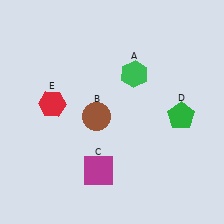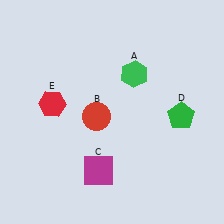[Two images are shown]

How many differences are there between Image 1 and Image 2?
There is 1 difference between the two images.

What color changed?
The circle (B) changed from brown in Image 1 to red in Image 2.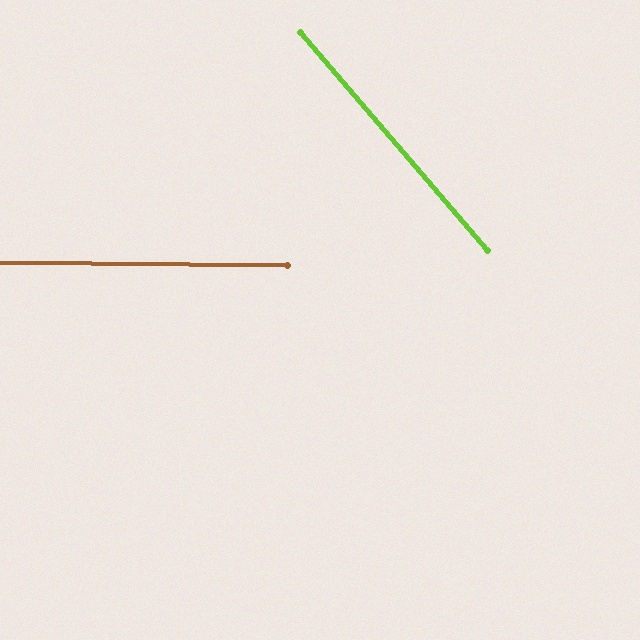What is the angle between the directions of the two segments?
Approximately 49 degrees.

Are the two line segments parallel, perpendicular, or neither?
Neither parallel nor perpendicular — they differ by about 49°.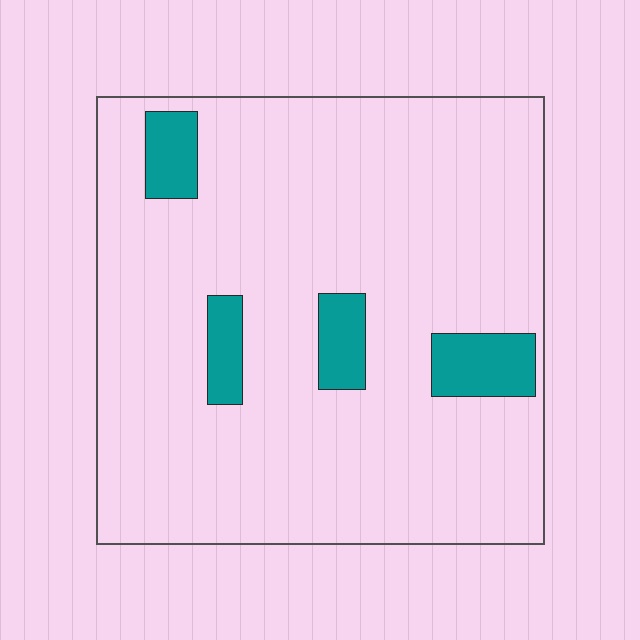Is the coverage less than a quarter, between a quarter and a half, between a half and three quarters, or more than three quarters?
Less than a quarter.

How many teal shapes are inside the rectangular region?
4.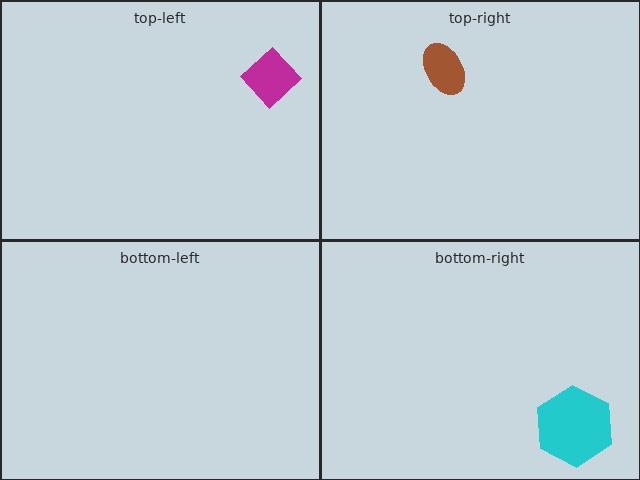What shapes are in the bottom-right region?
The cyan hexagon.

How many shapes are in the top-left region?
1.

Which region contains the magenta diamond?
The top-left region.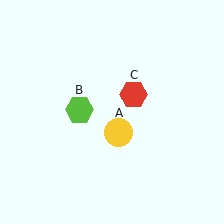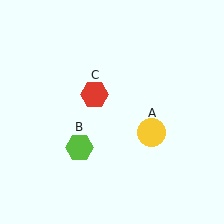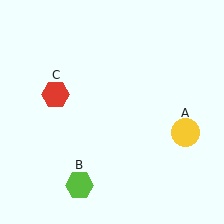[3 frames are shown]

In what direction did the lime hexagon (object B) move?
The lime hexagon (object B) moved down.